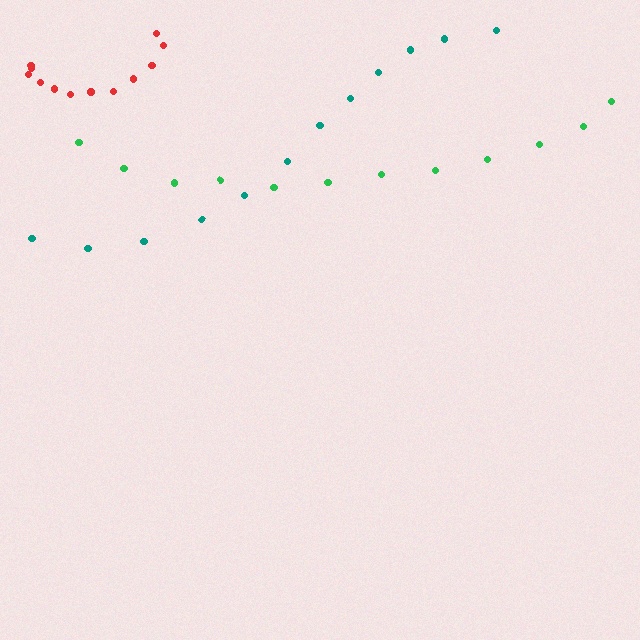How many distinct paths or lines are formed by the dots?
There are 3 distinct paths.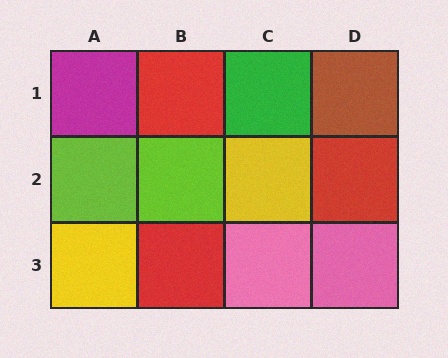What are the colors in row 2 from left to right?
Lime, lime, yellow, red.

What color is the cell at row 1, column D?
Brown.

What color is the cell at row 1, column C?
Green.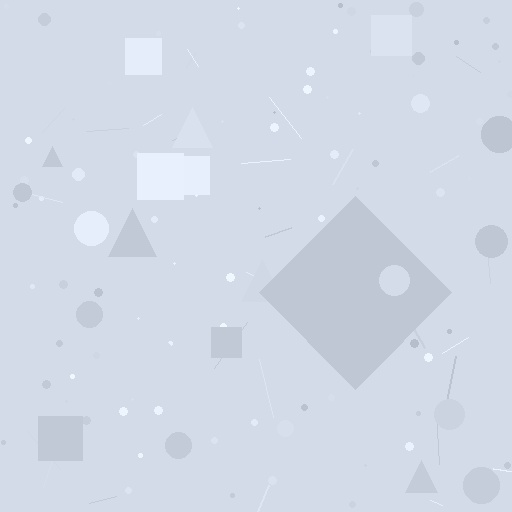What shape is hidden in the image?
A diamond is hidden in the image.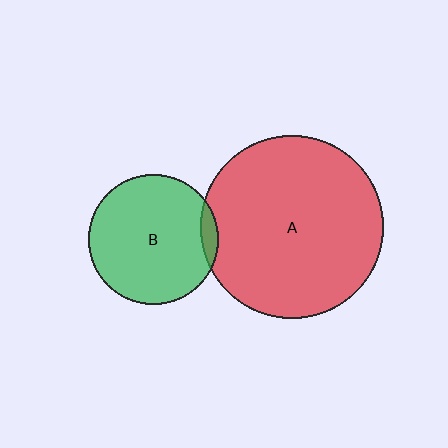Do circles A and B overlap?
Yes.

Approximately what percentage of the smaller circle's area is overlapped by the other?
Approximately 5%.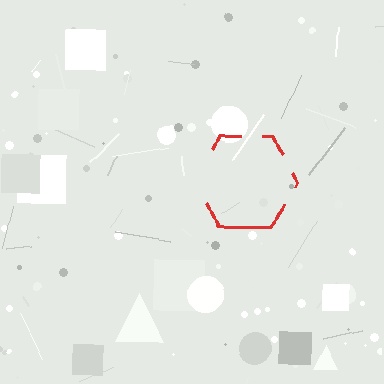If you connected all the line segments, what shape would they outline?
They would outline a hexagon.